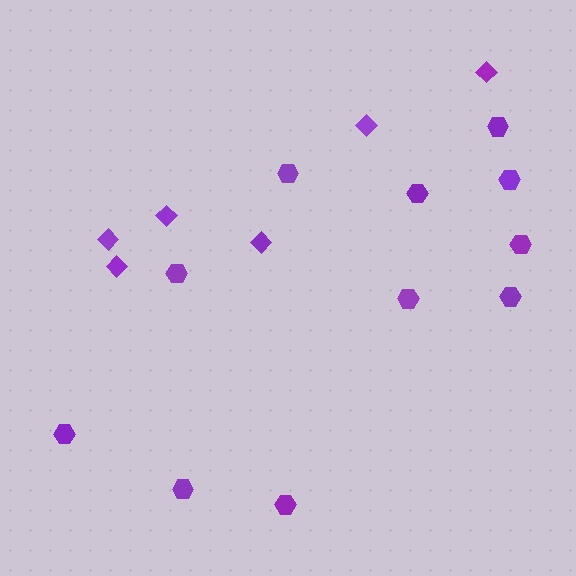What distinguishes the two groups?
There are 2 groups: one group of diamonds (6) and one group of hexagons (11).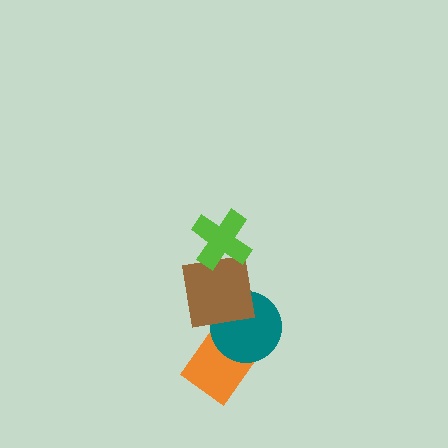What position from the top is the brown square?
The brown square is 2nd from the top.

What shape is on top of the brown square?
The lime cross is on top of the brown square.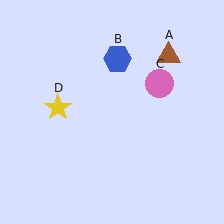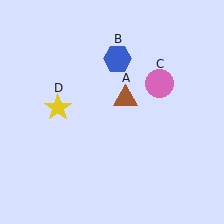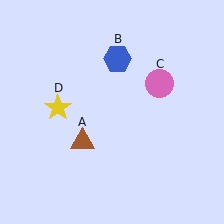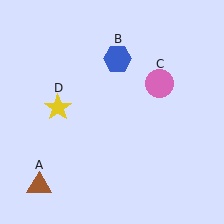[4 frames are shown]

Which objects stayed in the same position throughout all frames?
Blue hexagon (object B) and pink circle (object C) and yellow star (object D) remained stationary.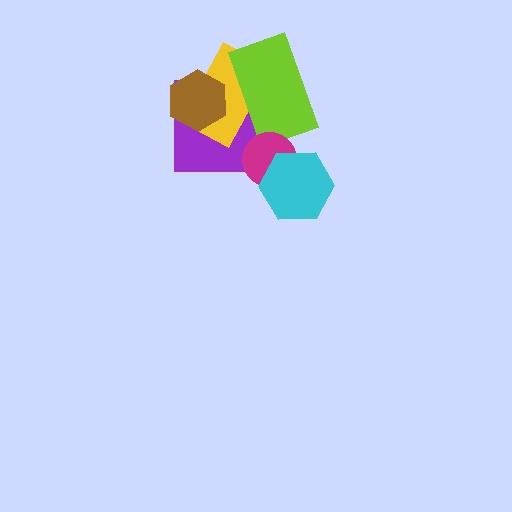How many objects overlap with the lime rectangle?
2 objects overlap with the lime rectangle.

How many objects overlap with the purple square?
4 objects overlap with the purple square.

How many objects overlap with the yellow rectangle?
3 objects overlap with the yellow rectangle.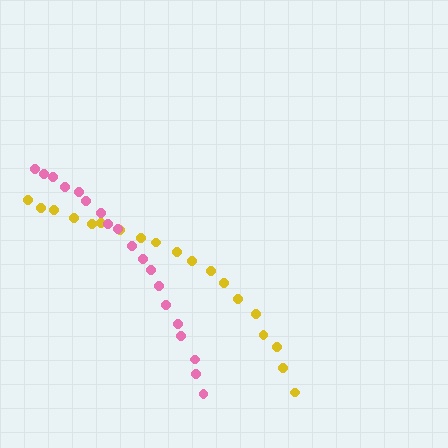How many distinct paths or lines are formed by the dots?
There are 2 distinct paths.